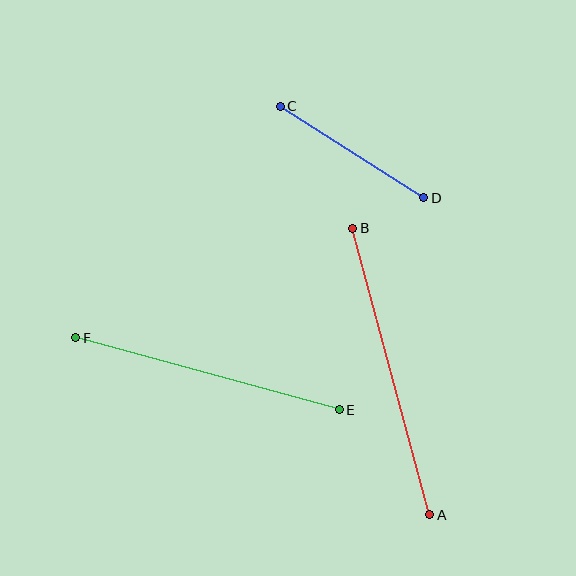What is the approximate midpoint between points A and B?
The midpoint is at approximately (391, 371) pixels.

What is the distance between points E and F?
The distance is approximately 273 pixels.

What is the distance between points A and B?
The distance is approximately 296 pixels.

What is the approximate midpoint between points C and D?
The midpoint is at approximately (352, 152) pixels.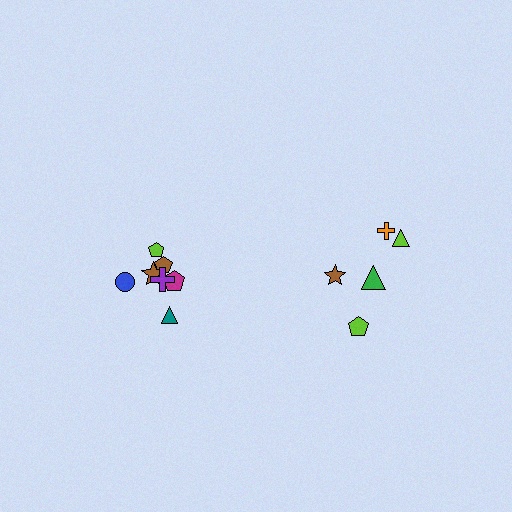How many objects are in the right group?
There are 5 objects.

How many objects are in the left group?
There are 7 objects.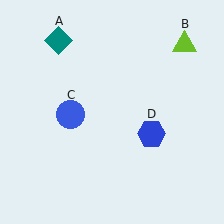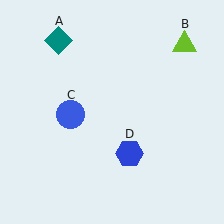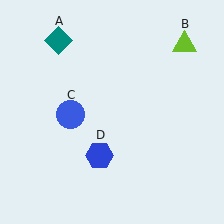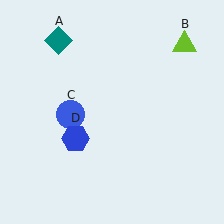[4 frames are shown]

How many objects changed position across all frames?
1 object changed position: blue hexagon (object D).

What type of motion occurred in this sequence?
The blue hexagon (object D) rotated clockwise around the center of the scene.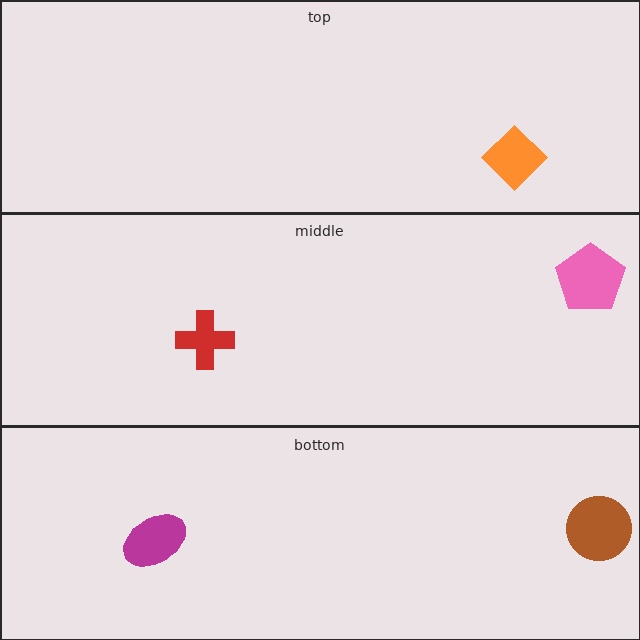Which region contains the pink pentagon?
The middle region.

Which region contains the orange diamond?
The top region.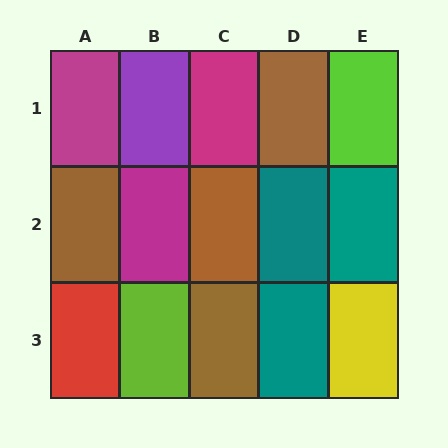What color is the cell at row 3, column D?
Teal.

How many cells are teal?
3 cells are teal.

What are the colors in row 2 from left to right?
Brown, magenta, brown, teal, teal.